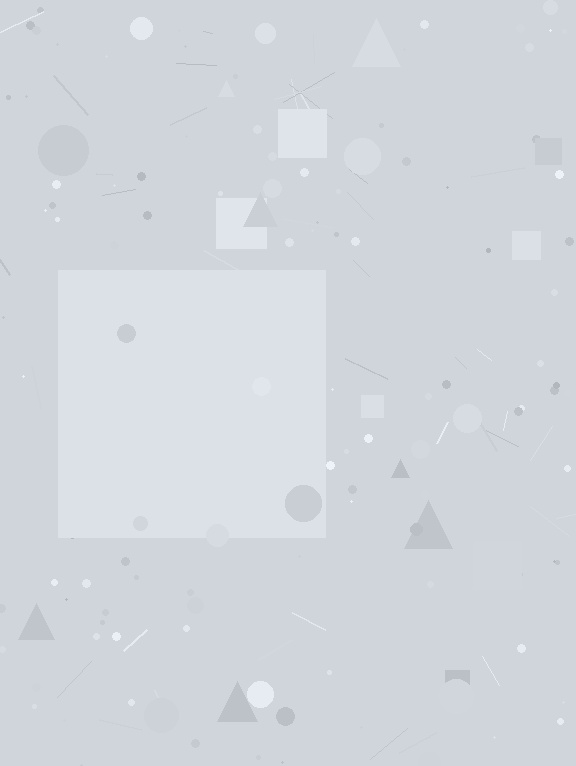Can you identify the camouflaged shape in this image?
The camouflaged shape is a square.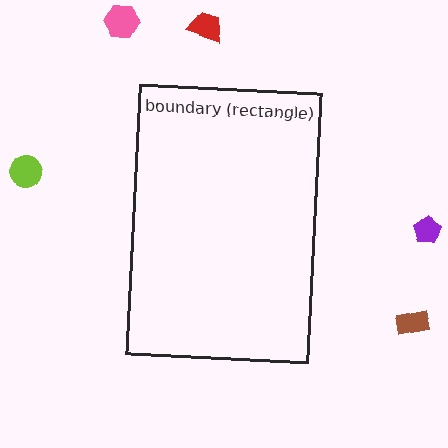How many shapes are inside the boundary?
0 inside, 5 outside.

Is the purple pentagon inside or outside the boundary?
Outside.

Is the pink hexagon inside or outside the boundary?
Outside.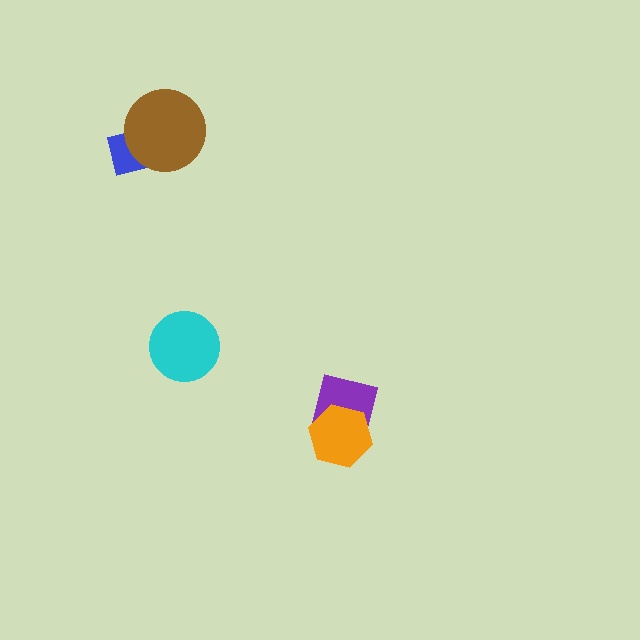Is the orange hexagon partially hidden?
No, no other shape covers it.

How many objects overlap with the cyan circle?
0 objects overlap with the cyan circle.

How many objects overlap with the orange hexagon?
1 object overlaps with the orange hexagon.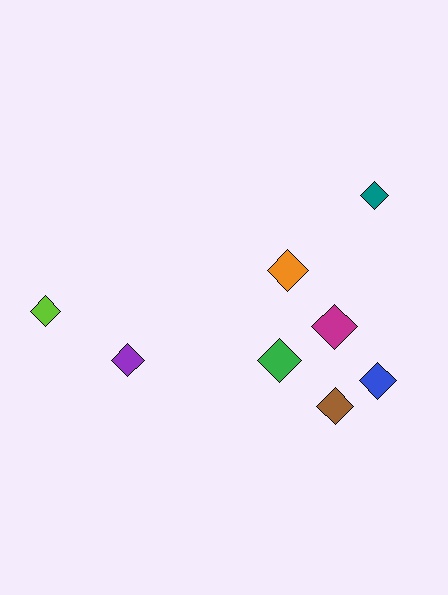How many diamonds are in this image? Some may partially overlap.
There are 8 diamonds.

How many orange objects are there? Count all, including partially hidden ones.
There is 1 orange object.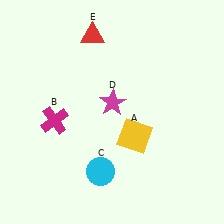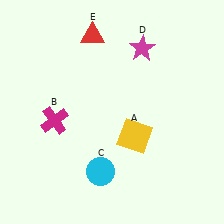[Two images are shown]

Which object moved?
The magenta star (D) moved up.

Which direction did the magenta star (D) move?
The magenta star (D) moved up.